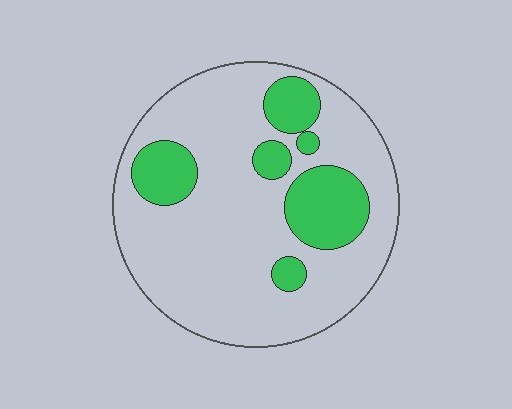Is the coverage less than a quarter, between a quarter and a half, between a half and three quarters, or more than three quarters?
Less than a quarter.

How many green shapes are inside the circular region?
6.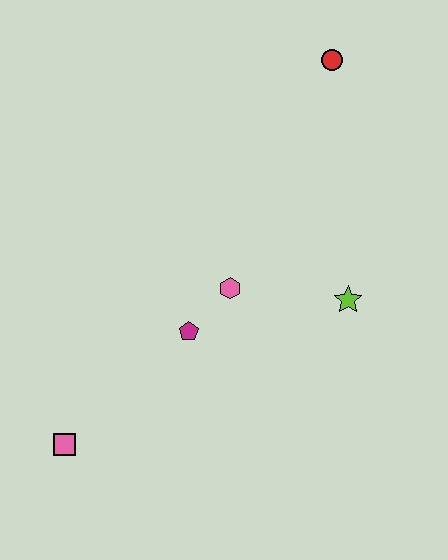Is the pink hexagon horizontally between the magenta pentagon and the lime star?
Yes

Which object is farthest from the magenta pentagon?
The red circle is farthest from the magenta pentagon.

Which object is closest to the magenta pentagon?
The pink hexagon is closest to the magenta pentagon.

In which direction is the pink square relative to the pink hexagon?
The pink square is to the left of the pink hexagon.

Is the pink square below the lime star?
Yes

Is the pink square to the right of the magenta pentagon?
No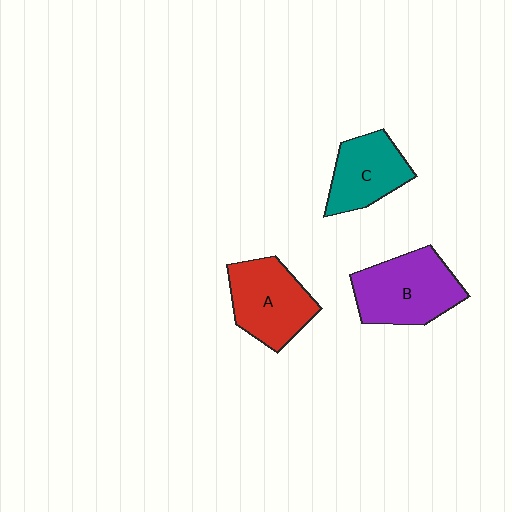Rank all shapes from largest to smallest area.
From largest to smallest: B (purple), A (red), C (teal).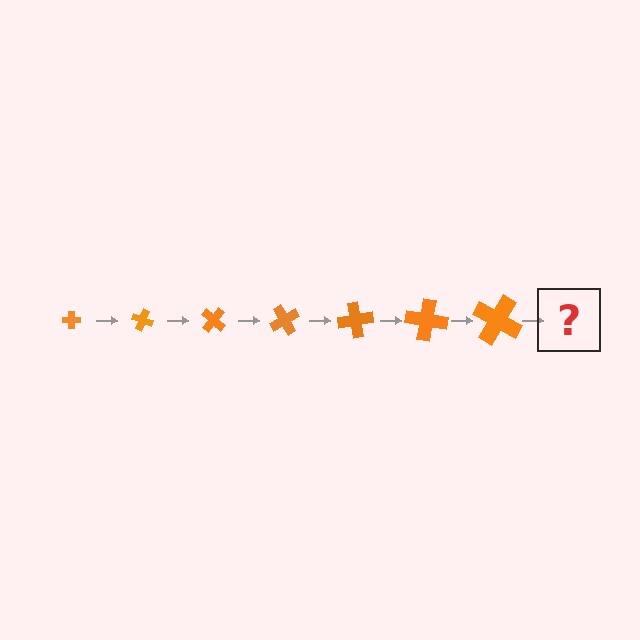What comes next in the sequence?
The next element should be a cross, larger than the previous one and rotated 140 degrees from the start.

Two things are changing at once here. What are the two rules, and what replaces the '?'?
The two rules are that the cross grows larger each step and it rotates 20 degrees each step. The '?' should be a cross, larger than the previous one and rotated 140 degrees from the start.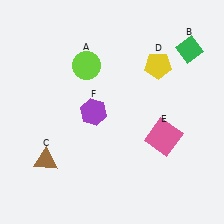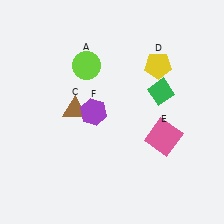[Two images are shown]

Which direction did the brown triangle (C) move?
The brown triangle (C) moved up.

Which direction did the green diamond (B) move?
The green diamond (B) moved down.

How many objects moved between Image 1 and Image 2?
2 objects moved between the two images.